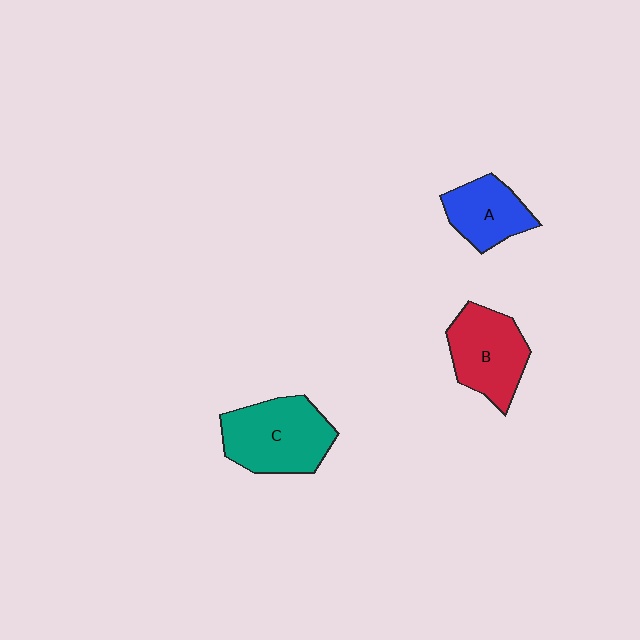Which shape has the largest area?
Shape C (teal).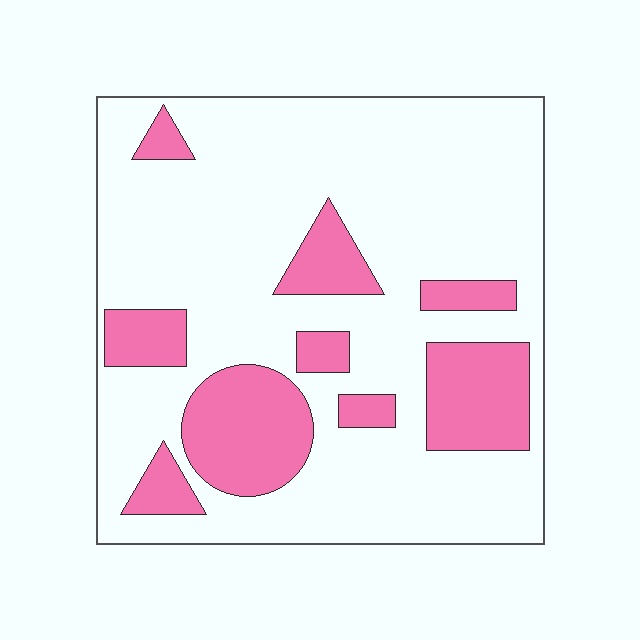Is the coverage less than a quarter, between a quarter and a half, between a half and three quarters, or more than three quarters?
Less than a quarter.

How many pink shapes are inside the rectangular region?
9.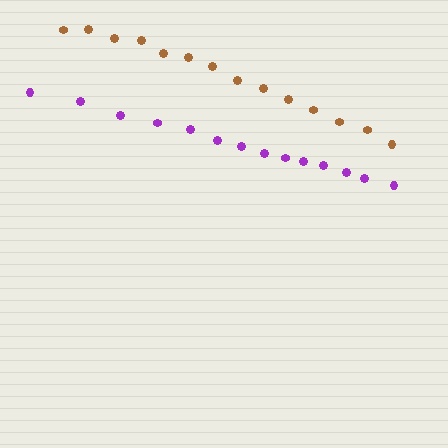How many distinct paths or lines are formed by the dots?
There are 2 distinct paths.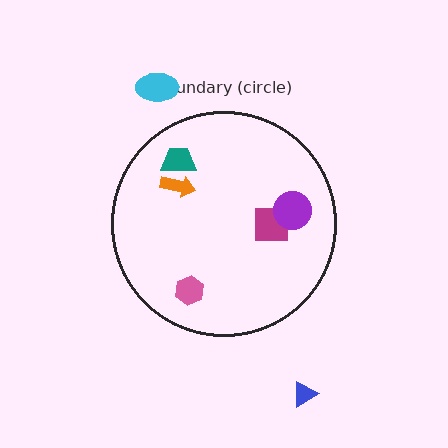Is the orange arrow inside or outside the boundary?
Inside.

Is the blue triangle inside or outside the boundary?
Outside.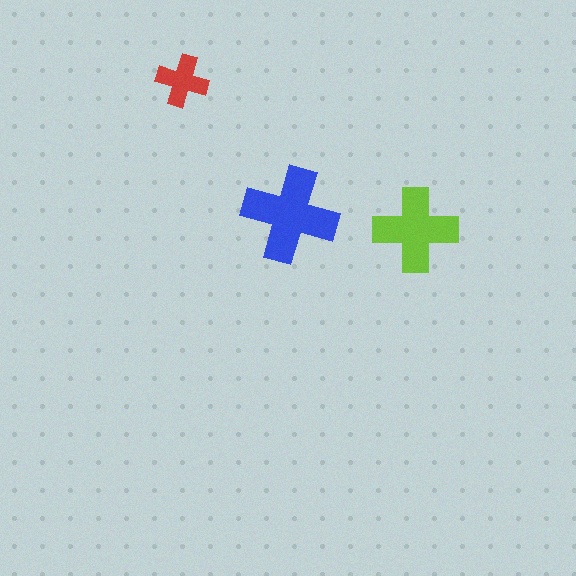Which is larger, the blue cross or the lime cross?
The blue one.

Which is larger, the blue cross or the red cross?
The blue one.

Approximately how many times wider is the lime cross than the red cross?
About 1.5 times wider.